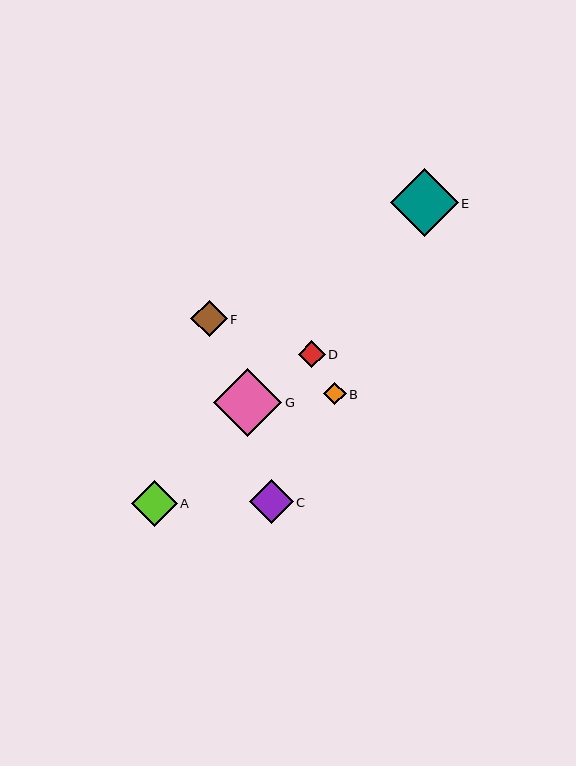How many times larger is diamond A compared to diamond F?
Diamond A is approximately 1.3 times the size of diamond F.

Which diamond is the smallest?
Diamond B is the smallest with a size of approximately 23 pixels.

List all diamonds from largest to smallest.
From largest to smallest: E, G, A, C, F, D, B.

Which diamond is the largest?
Diamond E is the largest with a size of approximately 68 pixels.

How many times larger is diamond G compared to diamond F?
Diamond G is approximately 1.9 times the size of diamond F.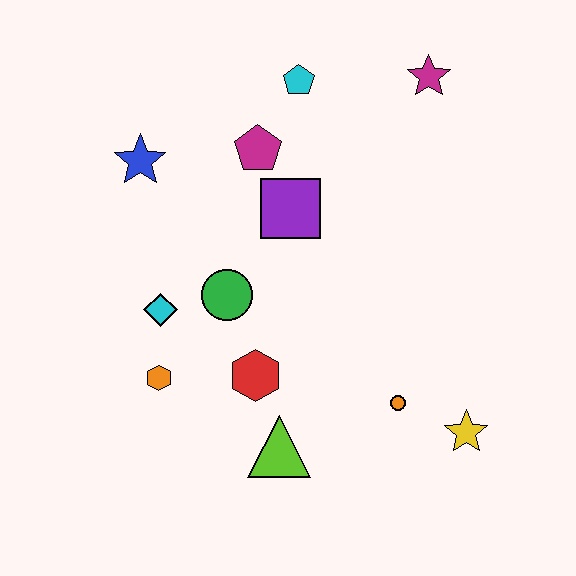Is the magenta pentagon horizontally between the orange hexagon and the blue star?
No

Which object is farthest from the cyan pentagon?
The yellow star is farthest from the cyan pentagon.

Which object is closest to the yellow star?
The orange circle is closest to the yellow star.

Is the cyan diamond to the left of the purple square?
Yes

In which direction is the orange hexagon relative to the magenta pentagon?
The orange hexagon is below the magenta pentagon.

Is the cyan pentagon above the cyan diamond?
Yes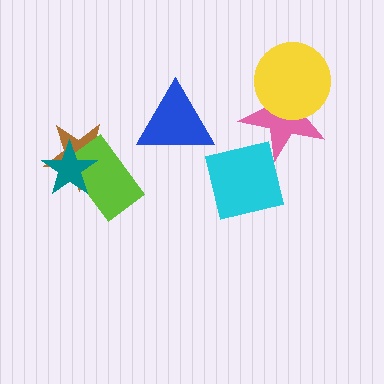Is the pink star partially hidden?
Yes, it is partially covered by another shape.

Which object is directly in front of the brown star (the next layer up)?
The lime rectangle is directly in front of the brown star.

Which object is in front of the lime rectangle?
The teal star is in front of the lime rectangle.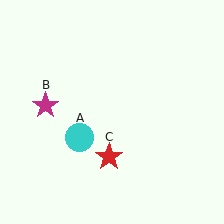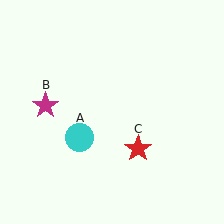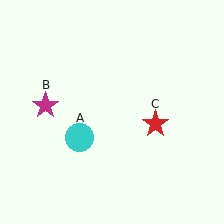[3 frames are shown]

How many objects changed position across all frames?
1 object changed position: red star (object C).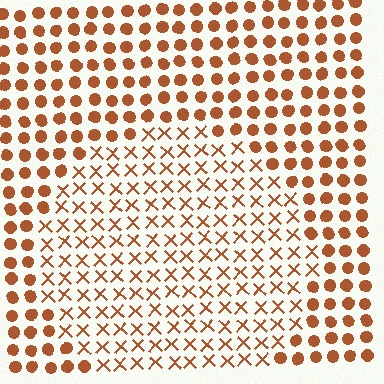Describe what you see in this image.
The image is filled with small brown elements arranged in a uniform grid. A circle-shaped region contains X marks, while the surrounding area contains circles. The boundary is defined purely by the change in element shape.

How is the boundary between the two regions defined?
The boundary is defined by a change in element shape: X marks inside vs. circles outside. All elements share the same color and spacing.